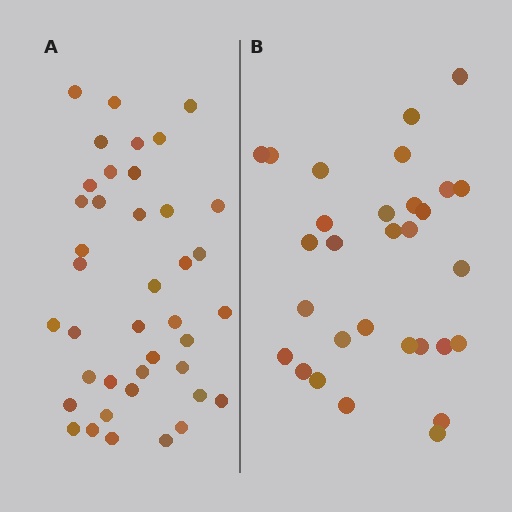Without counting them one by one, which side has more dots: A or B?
Region A (the left region) has more dots.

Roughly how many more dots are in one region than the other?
Region A has roughly 10 or so more dots than region B.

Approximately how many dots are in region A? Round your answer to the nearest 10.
About 40 dots.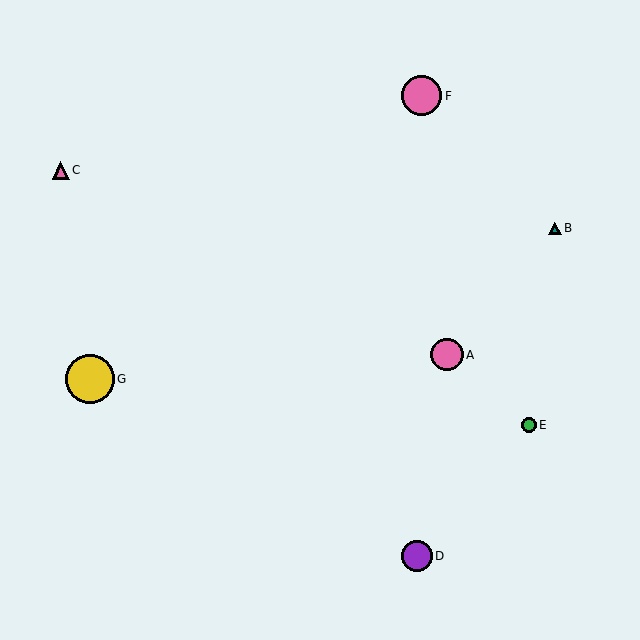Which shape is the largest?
The yellow circle (labeled G) is the largest.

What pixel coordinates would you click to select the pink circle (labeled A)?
Click at (447, 355) to select the pink circle A.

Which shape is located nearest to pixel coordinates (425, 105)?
The pink circle (labeled F) at (422, 96) is nearest to that location.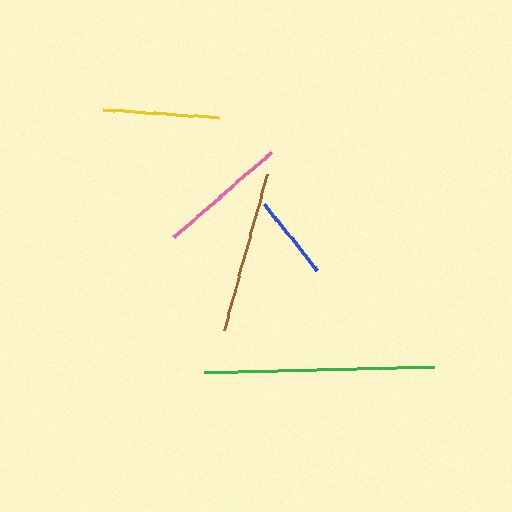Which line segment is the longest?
The green line is the longest at approximately 230 pixels.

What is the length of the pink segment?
The pink segment is approximately 130 pixels long.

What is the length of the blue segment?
The blue segment is approximately 86 pixels long.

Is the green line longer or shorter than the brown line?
The green line is longer than the brown line.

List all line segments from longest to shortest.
From longest to shortest: green, brown, pink, yellow, blue.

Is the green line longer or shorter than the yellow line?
The green line is longer than the yellow line.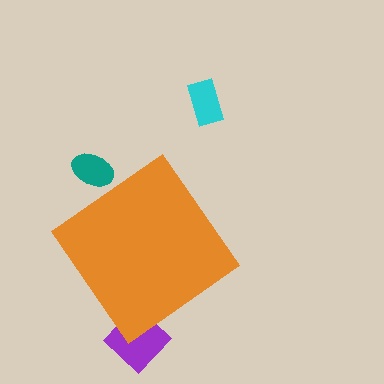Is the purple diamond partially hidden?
Yes, the purple diamond is partially hidden behind the orange diamond.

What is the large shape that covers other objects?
An orange diamond.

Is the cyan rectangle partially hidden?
No, the cyan rectangle is fully visible.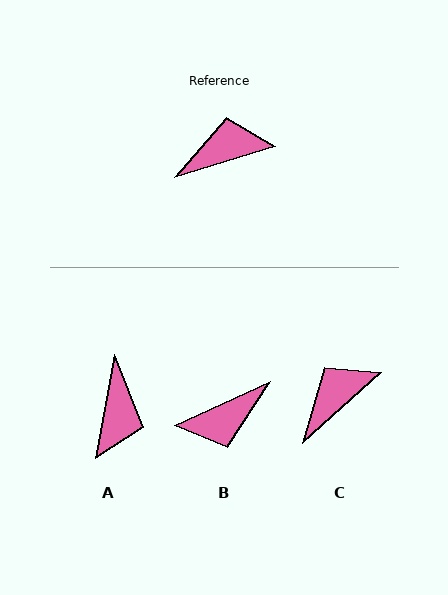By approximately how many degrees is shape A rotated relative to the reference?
Approximately 117 degrees clockwise.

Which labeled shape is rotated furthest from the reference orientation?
B, about 172 degrees away.